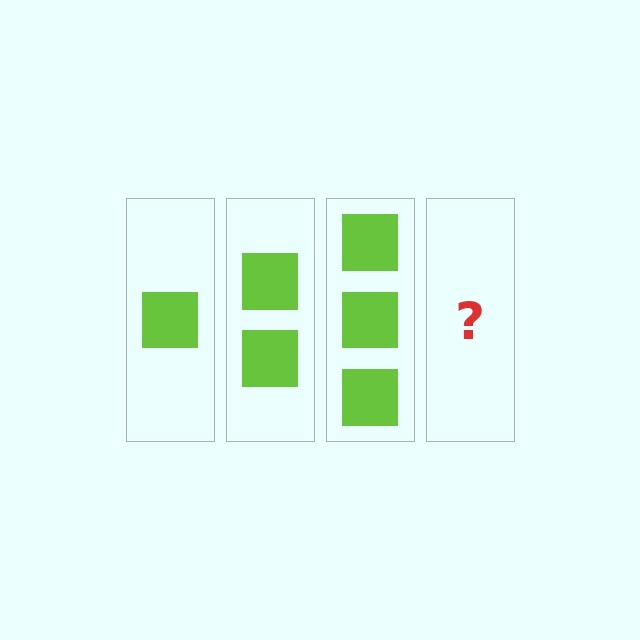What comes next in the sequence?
The next element should be 4 squares.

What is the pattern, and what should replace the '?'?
The pattern is that each step adds one more square. The '?' should be 4 squares.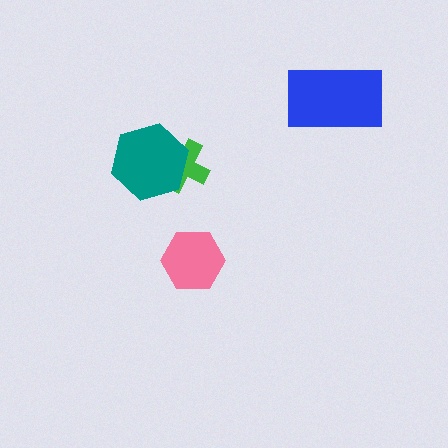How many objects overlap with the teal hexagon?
1 object overlaps with the teal hexagon.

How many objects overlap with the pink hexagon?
0 objects overlap with the pink hexagon.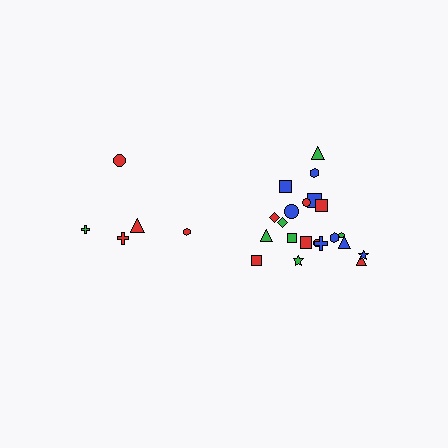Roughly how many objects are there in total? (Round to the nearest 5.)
Roughly 25 objects in total.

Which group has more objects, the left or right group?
The right group.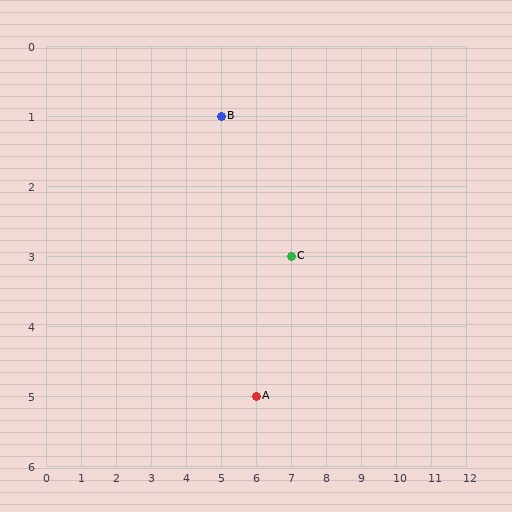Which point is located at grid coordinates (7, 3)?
Point C is at (7, 3).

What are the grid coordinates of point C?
Point C is at grid coordinates (7, 3).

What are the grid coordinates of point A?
Point A is at grid coordinates (6, 5).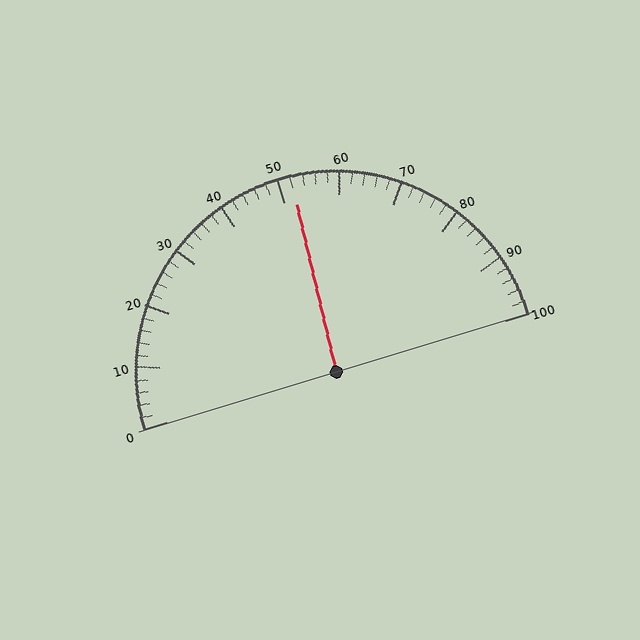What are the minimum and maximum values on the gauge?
The gauge ranges from 0 to 100.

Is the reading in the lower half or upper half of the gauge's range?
The reading is in the upper half of the range (0 to 100).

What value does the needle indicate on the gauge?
The needle indicates approximately 52.